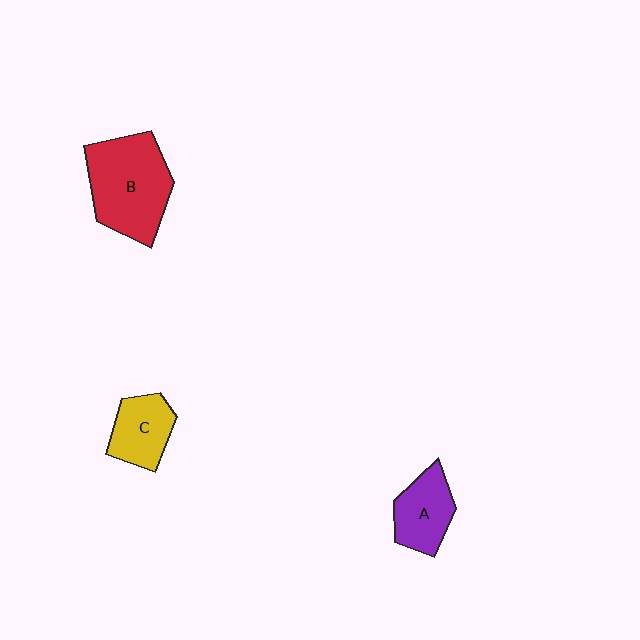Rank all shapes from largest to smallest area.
From largest to smallest: B (red), A (purple), C (yellow).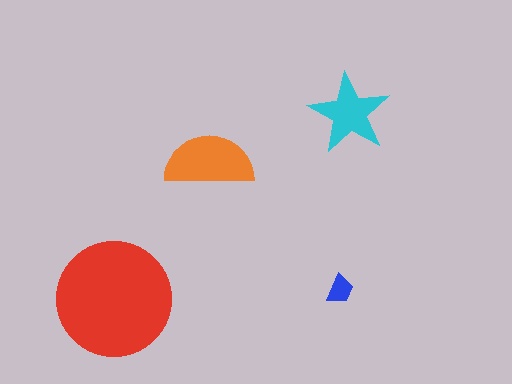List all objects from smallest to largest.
The blue trapezoid, the cyan star, the orange semicircle, the red circle.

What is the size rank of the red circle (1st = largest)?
1st.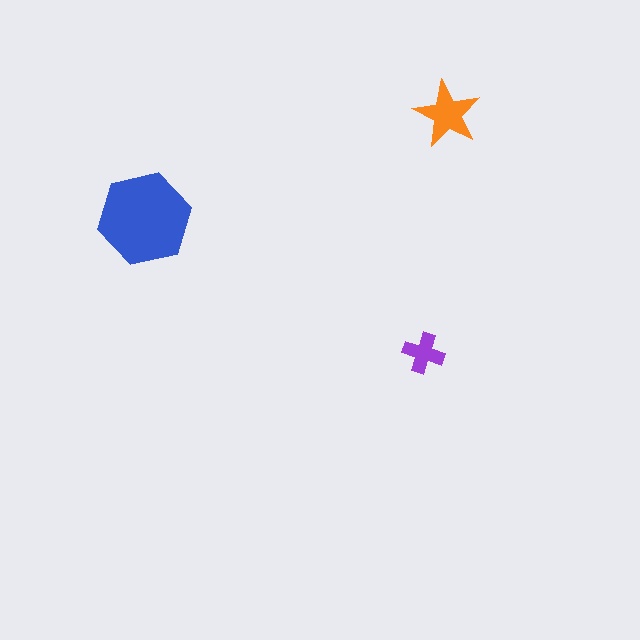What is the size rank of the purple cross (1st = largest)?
3rd.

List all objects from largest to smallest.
The blue hexagon, the orange star, the purple cross.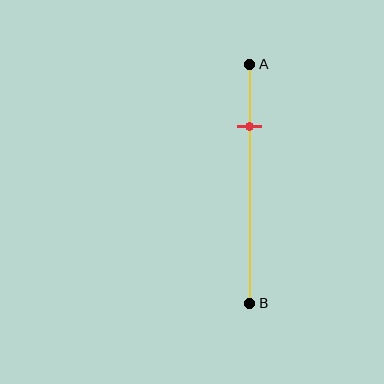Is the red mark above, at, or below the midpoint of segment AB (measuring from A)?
The red mark is above the midpoint of segment AB.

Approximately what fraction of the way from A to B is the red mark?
The red mark is approximately 25% of the way from A to B.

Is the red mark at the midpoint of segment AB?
No, the mark is at about 25% from A, not at the 50% midpoint.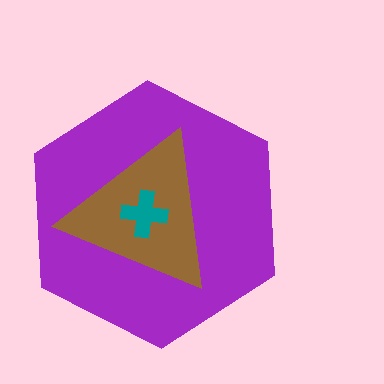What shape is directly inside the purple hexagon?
The brown triangle.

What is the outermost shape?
The purple hexagon.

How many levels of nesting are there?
3.